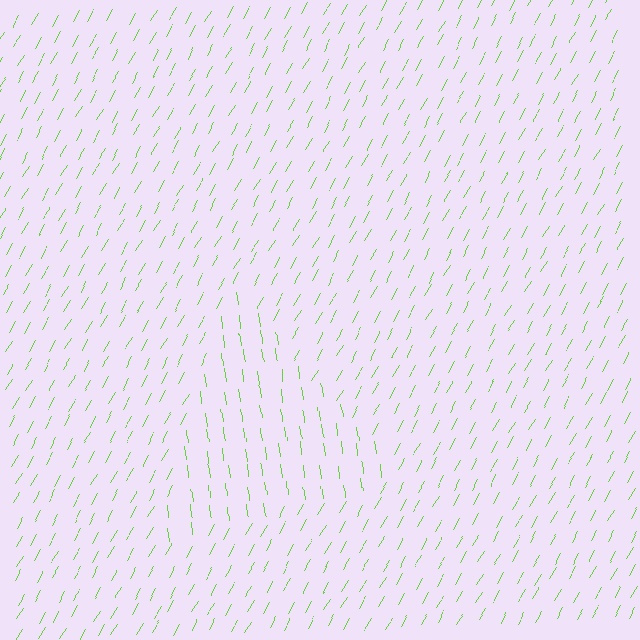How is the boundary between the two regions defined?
The boundary is defined purely by a change in line orientation (approximately 37 degrees difference). All lines are the same color and thickness.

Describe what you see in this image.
The image is filled with small lime line segments. A triangle region in the image has lines oriented differently from the surrounding lines, creating a visible texture boundary.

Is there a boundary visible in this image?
Yes, there is a texture boundary formed by a change in line orientation.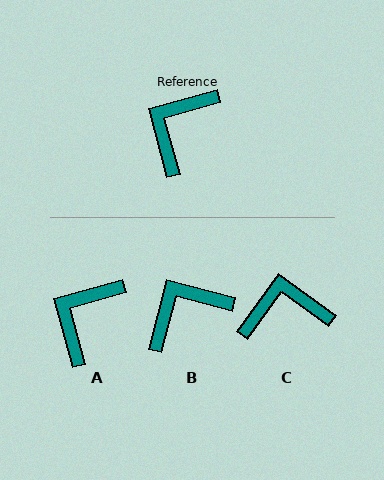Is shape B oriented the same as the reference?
No, it is off by about 30 degrees.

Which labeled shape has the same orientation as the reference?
A.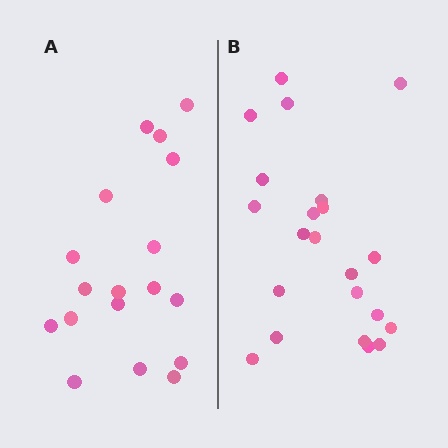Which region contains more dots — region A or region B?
Region B (the right region) has more dots.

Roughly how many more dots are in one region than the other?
Region B has about 4 more dots than region A.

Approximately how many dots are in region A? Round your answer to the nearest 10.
About 20 dots. (The exact count is 18, which rounds to 20.)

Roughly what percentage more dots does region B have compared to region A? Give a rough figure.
About 20% more.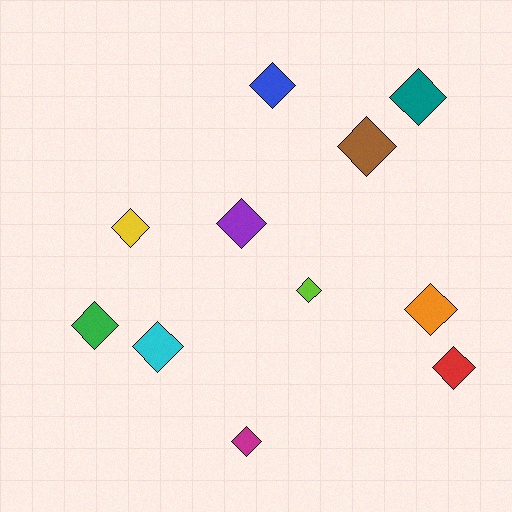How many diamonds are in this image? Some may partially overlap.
There are 11 diamonds.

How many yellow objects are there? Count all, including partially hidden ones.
There is 1 yellow object.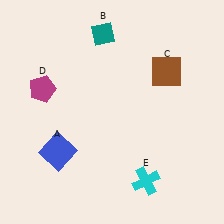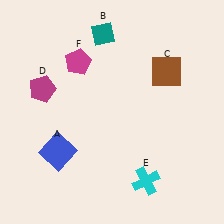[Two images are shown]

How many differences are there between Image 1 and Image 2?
There is 1 difference between the two images.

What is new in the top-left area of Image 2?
A magenta pentagon (F) was added in the top-left area of Image 2.